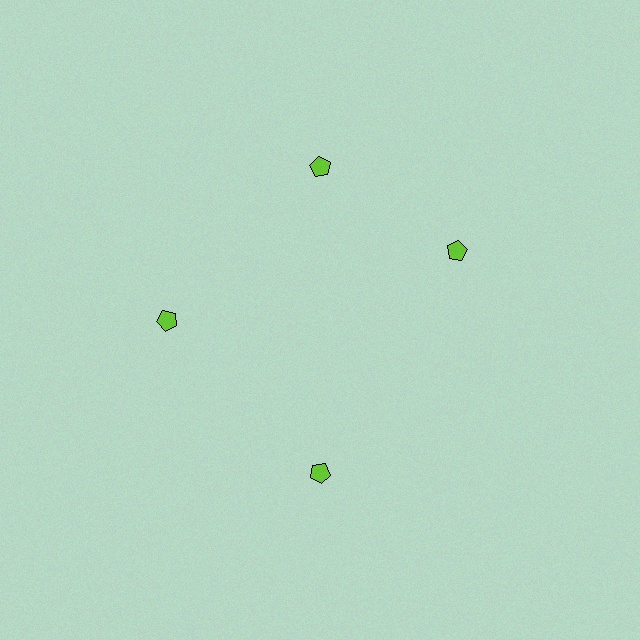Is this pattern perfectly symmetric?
No. The 4 lime pentagons are arranged in a ring, but one element near the 3 o'clock position is rotated out of alignment along the ring, breaking the 4-fold rotational symmetry.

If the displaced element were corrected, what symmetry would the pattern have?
It would have 4-fold rotational symmetry — the pattern would map onto itself every 90 degrees.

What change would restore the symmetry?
The symmetry would be restored by rotating it back into even spacing with its neighbors so that all 4 pentagons sit at equal angles and equal distance from the center.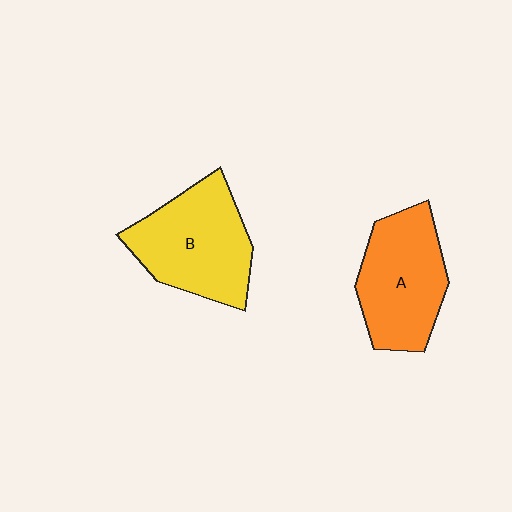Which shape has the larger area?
Shape B (yellow).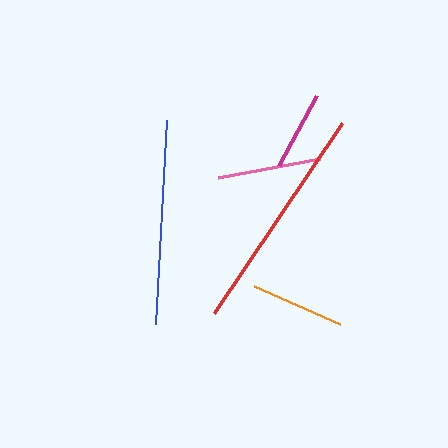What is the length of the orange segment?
The orange segment is approximately 93 pixels long.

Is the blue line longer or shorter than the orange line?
The blue line is longer than the orange line.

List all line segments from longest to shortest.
From longest to shortest: red, blue, pink, orange, magenta.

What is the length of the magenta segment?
The magenta segment is approximately 79 pixels long.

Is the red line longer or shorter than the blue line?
The red line is longer than the blue line.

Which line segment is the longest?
The red line is the longest at approximately 229 pixels.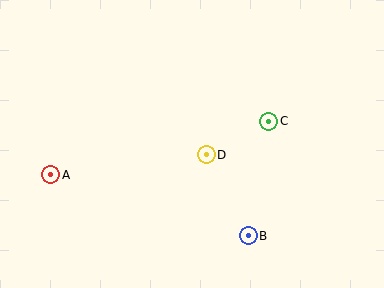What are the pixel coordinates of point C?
Point C is at (269, 121).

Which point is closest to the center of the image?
Point D at (206, 155) is closest to the center.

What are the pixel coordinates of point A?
Point A is at (51, 175).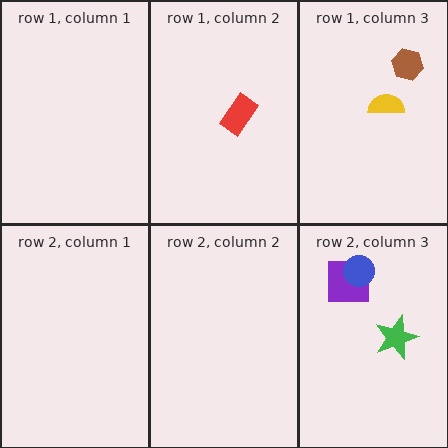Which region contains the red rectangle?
The row 1, column 2 region.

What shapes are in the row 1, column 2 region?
The red rectangle.